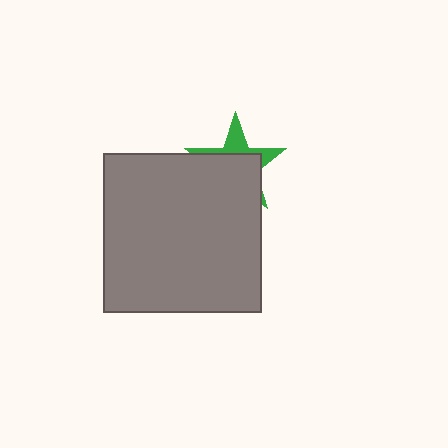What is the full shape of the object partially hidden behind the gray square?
The partially hidden object is a green star.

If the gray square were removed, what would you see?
You would see the complete green star.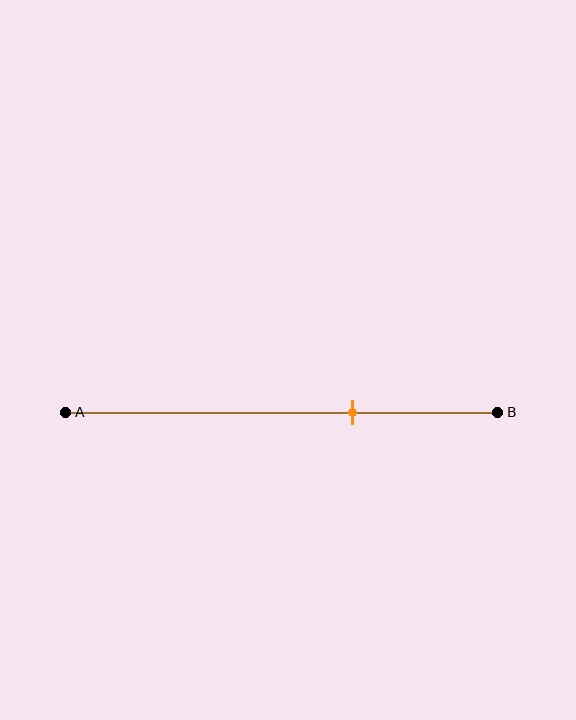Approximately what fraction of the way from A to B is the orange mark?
The orange mark is approximately 65% of the way from A to B.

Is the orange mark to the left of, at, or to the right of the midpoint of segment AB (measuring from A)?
The orange mark is to the right of the midpoint of segment AB.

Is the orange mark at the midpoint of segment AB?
No, the mark is at about 65% from A, not at the 50% midpoint.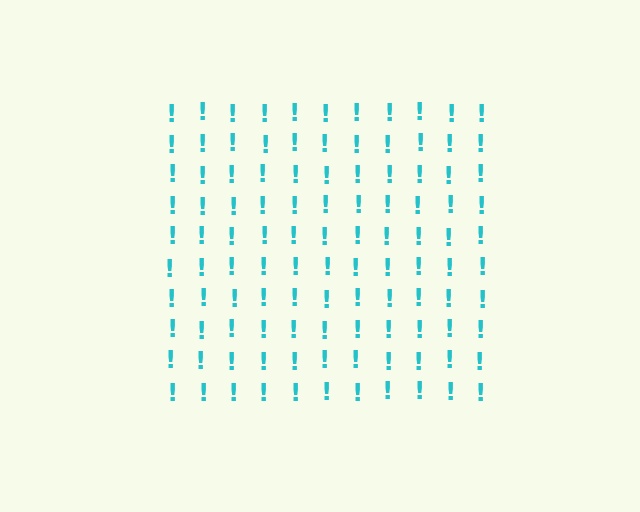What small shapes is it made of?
It is made of small exclamation marks.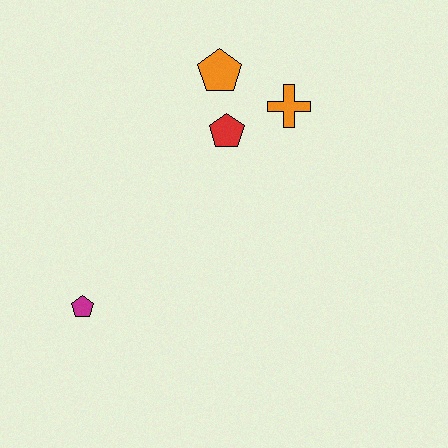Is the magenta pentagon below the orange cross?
Yes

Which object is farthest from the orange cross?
The magenta pentagon is farthest from the orange cross.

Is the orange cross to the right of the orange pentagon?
Yes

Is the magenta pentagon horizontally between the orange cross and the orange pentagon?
No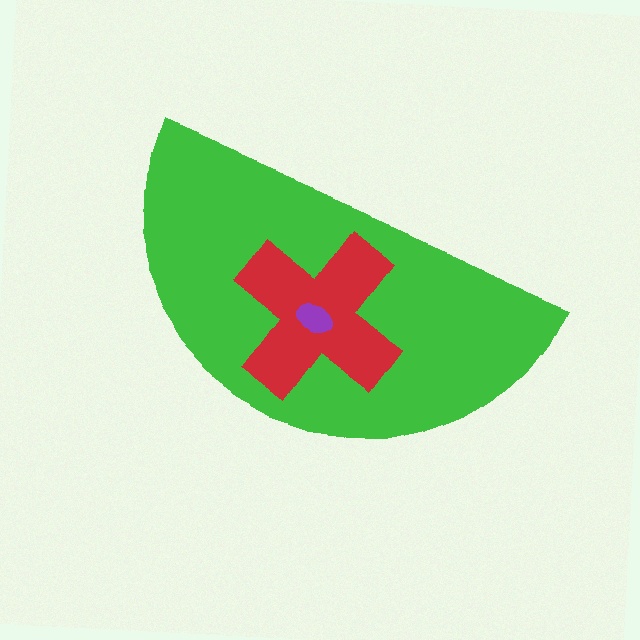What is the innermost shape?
The purple ellipse.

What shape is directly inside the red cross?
The purple ellipse.